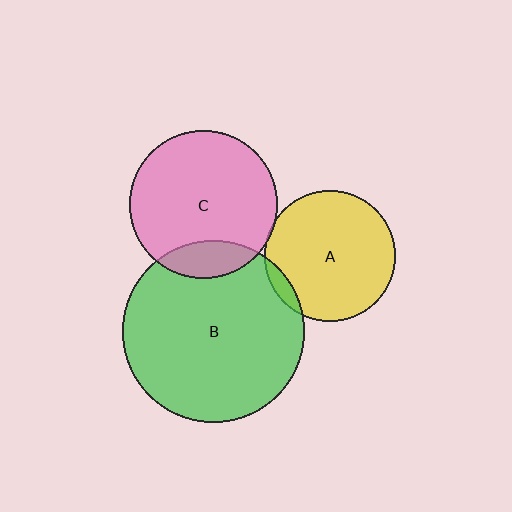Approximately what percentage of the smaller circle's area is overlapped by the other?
Approximately 15%.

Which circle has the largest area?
Circle B (green).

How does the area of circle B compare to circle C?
Approximately 1.5 times.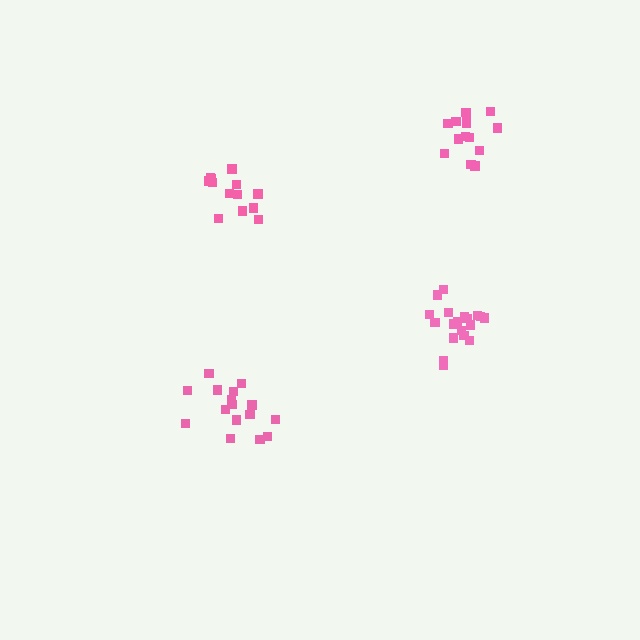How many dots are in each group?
Group 1: 19 dots, Group 2: 16 dots, Group 3: 15 dots, Group 4: 13 dots (63 total).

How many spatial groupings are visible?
There are 4 spatial groupings.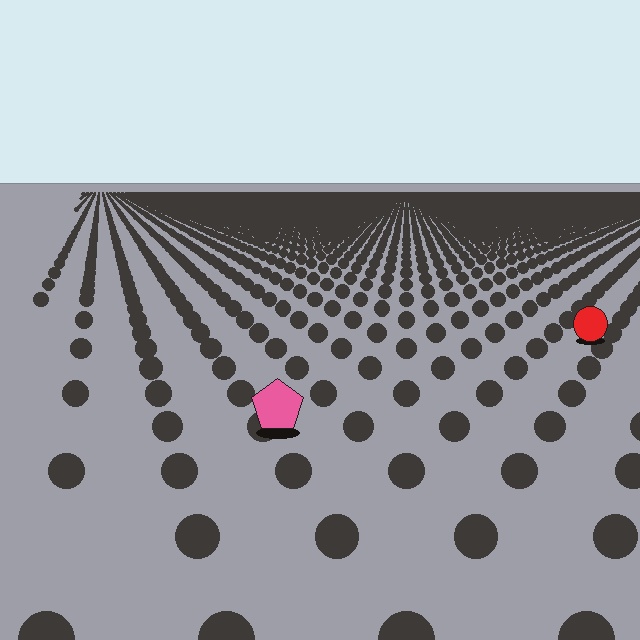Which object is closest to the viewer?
The pink pentagon is closest. The texture marks near it are larger and more spread out.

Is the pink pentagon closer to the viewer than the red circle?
Yes. The pink pentagon is closer — you can tell from the texture gradient: the ground texture is coarser near it.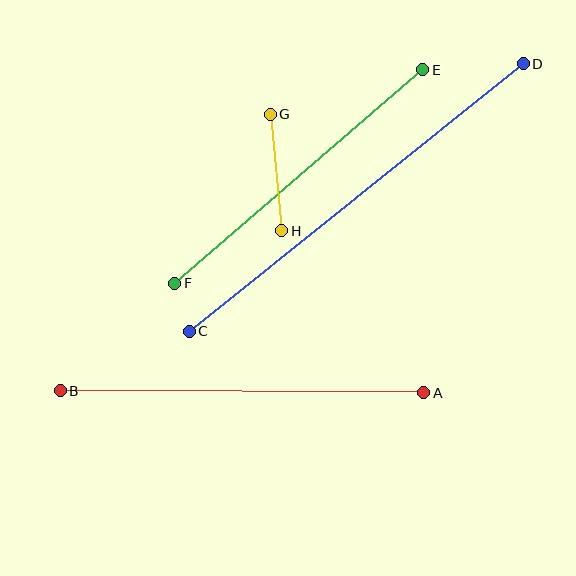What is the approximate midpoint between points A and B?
The midpoint is at approximately (242, 392) pixels.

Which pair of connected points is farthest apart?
Points C and D are farthest apart.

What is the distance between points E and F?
The distance is approximately 328 pixels.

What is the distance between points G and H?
The distance is approximately 117 pixels.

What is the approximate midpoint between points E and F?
The midpoint is at approximately (299, 176) pixels.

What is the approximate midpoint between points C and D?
The midpoint is at approximately (356, 198) pixels.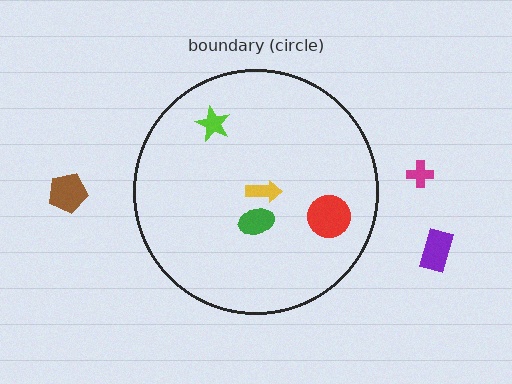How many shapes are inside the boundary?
4 inside, 3 outside.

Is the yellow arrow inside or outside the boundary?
Inside.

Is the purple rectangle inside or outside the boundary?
Outside.